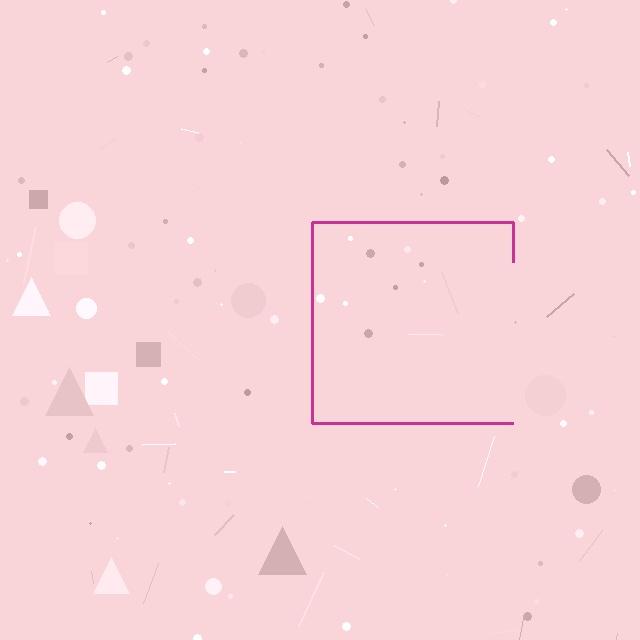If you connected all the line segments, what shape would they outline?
They would outline a square.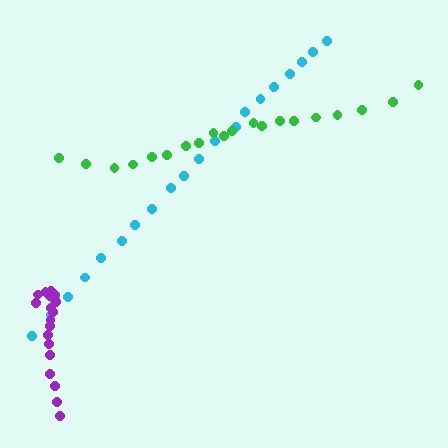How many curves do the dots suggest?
There are 3 distinct paths.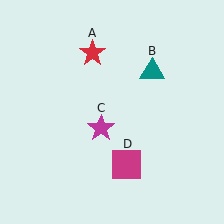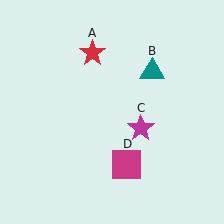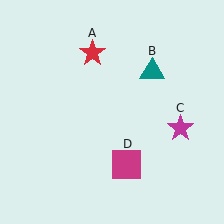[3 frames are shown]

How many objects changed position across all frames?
1 object changed position: magenta star (object C).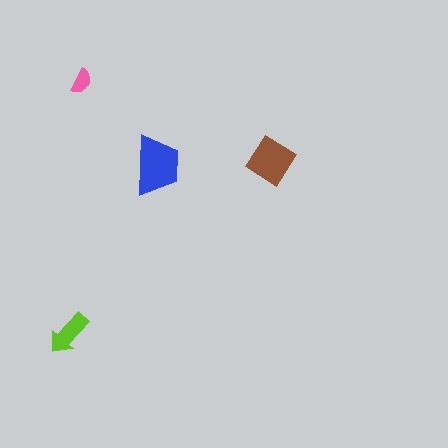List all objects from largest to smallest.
The blue trapezoid, the brown diamond, the lime arrow, the pink semicircle.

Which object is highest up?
The pink semicircle is topmost.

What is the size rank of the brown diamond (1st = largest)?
2nd.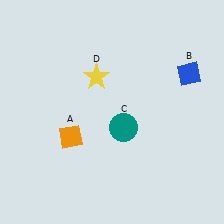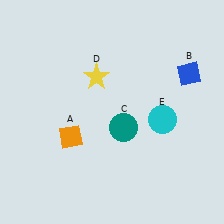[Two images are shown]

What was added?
A cyan circle (E) was added in Image 2.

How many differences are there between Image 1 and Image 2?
There is 1 difference between the two images.